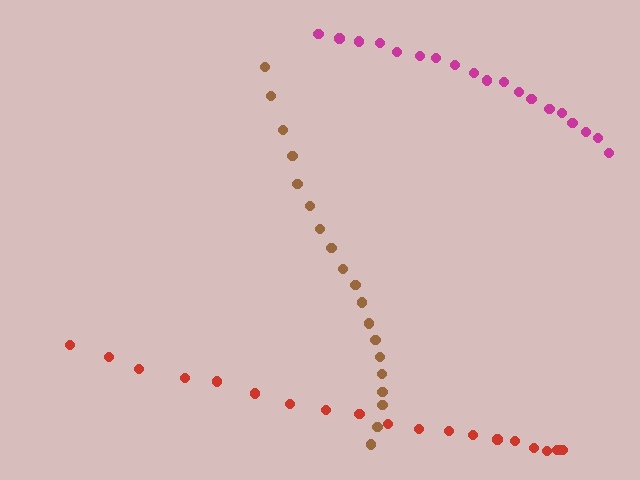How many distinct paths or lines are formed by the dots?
There are 3 distinct paths.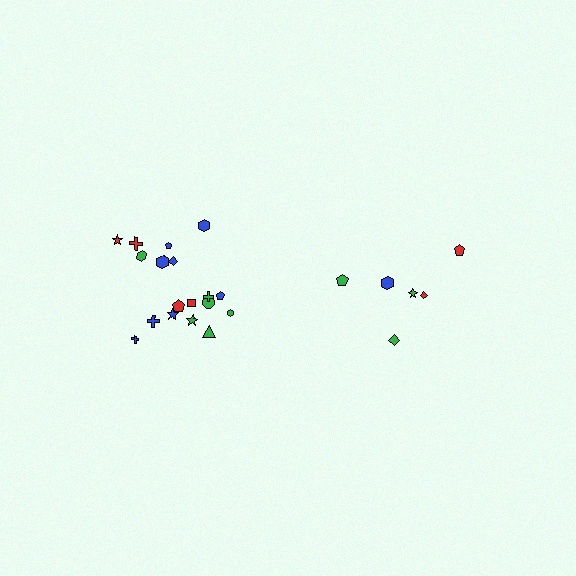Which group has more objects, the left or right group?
The left group.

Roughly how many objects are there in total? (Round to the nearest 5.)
Roughly 25 objects in total.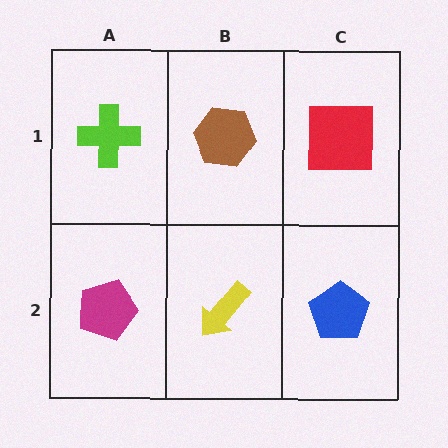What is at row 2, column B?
A yellow arrow.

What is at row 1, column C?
A red square.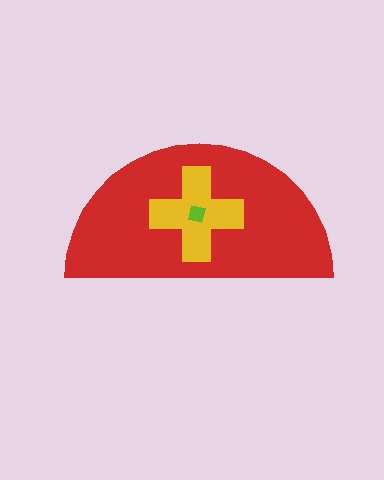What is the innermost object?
The lime square.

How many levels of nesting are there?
3.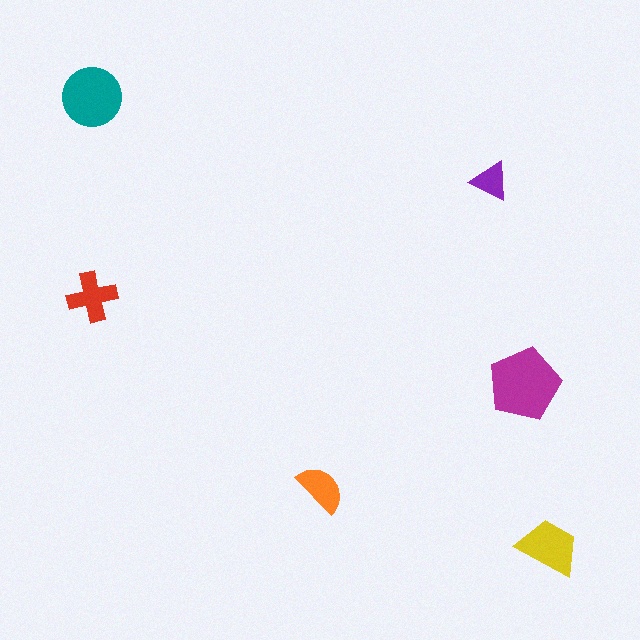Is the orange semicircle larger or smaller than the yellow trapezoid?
Smaller.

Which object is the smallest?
The purple triangle.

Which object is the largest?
The magenta pentagon.